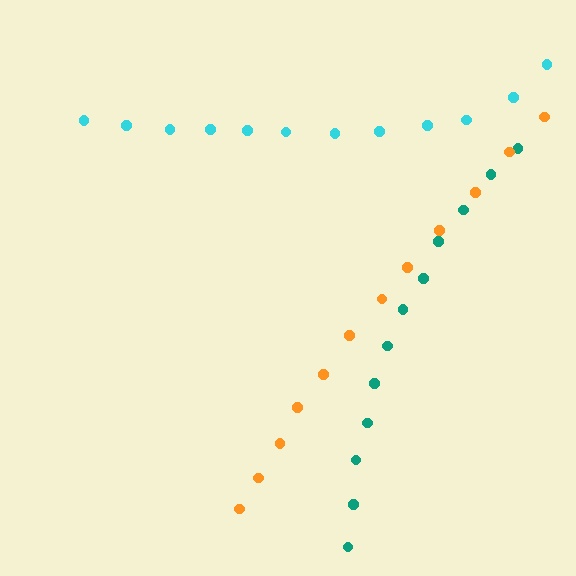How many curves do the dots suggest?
There are 3 distinct paths.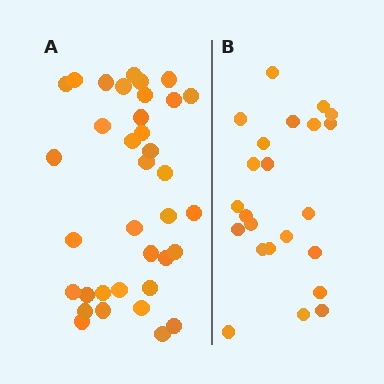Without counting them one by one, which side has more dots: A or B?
Region A (the left region) has more dots.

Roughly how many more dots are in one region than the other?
Region A has approximately 15 more dots than region B.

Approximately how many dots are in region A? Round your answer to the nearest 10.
About 40 dots. (The exact count is 36, which rounds to 40.)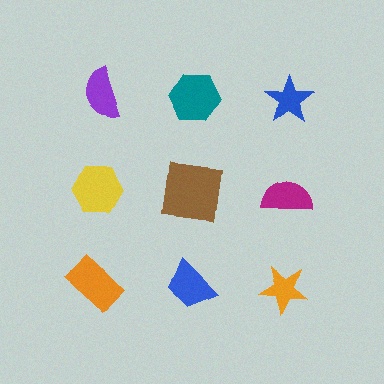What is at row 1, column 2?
A teal hexagon.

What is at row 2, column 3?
A magenta semicircle.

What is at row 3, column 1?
An orange rectangle.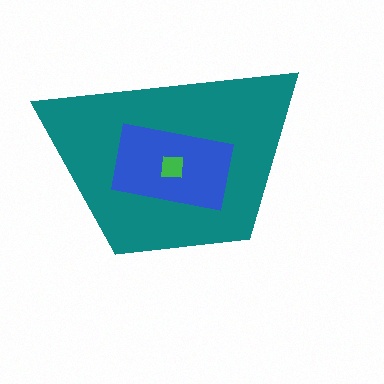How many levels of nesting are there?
3.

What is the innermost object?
The green square.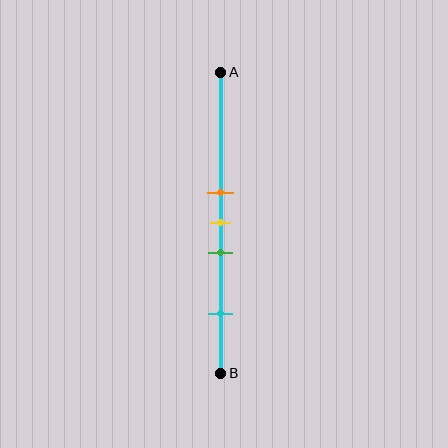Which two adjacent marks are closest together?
The orange and yellow marks are the closest adjacent pair.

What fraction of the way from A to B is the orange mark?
The orange mark is approximately 40% (0.4) of the way from A to B.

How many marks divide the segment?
There are 4 marks dividing the segment.